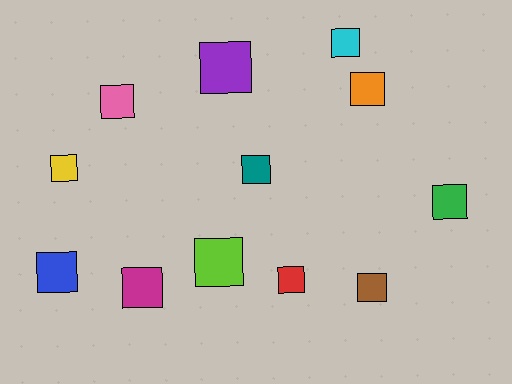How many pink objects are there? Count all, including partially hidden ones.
There is 1 pink object.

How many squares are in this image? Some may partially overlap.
There are 12 squares.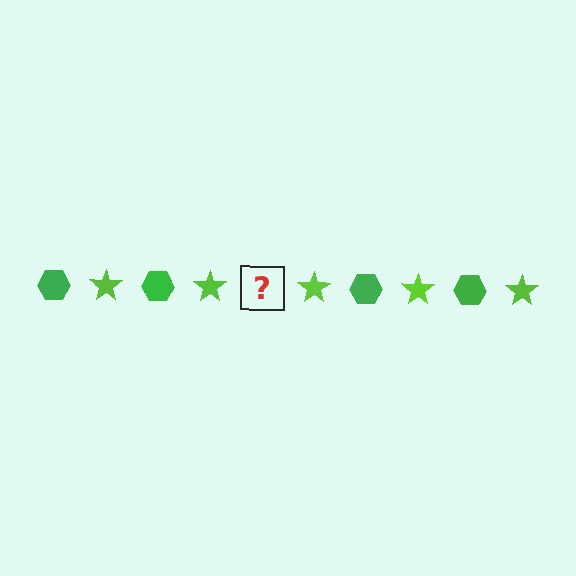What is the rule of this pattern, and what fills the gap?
The rule is that the pattern alternates between green hexagon and lime star. The gap should be filled with a green hexagon.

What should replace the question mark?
The question mark should be replaced with a green hexagon.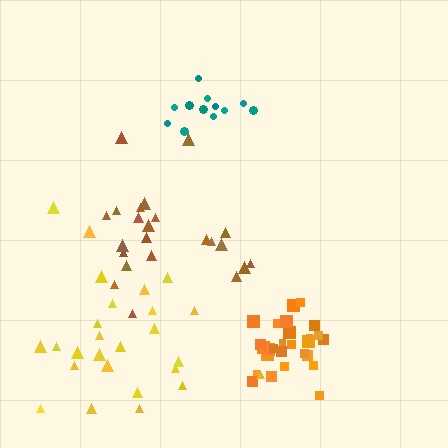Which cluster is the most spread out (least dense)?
Brown.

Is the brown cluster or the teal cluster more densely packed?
Teal.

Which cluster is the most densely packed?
Orange.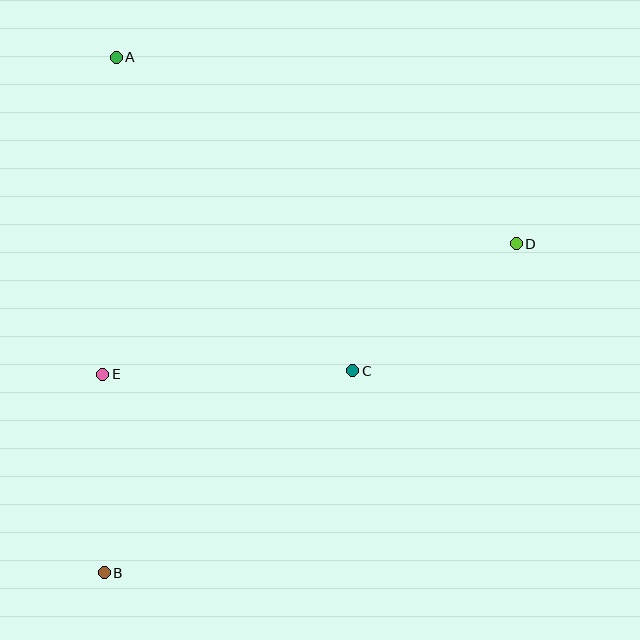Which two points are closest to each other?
Points B and E are closest to each other.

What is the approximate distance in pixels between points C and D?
The distance between C and D is approximately 207 pixels.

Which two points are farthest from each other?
Points B and D are farthest from each other.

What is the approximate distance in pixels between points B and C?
The distance between B and C is approximately 320 pixels.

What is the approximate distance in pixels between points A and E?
The distance between A and E is approximately 317 pixels.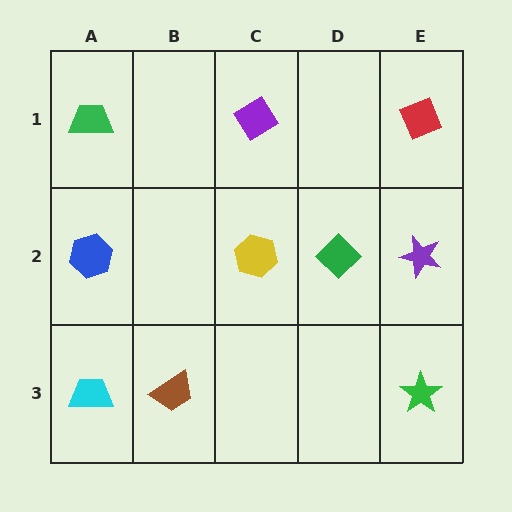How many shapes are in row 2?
4 shapes.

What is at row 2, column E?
A purple star.